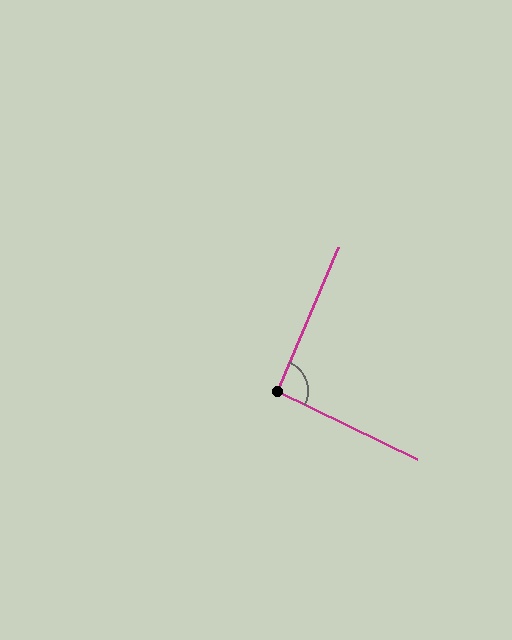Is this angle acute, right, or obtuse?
It is approximately a right angle.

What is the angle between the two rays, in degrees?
Approximately 93 degrees.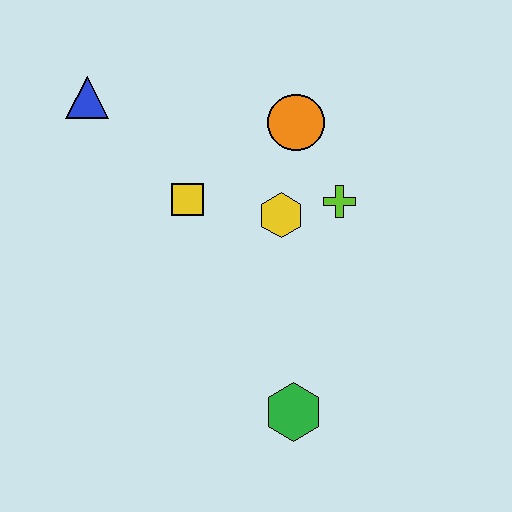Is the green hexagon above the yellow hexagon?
No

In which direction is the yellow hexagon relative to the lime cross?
The yellow hexagon is to the left of the lime cross.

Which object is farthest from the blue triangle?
The green hexagon is farthest from the blue triangle.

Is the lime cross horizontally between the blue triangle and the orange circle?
No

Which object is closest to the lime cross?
The yellow hexagon is closest to the lime cross.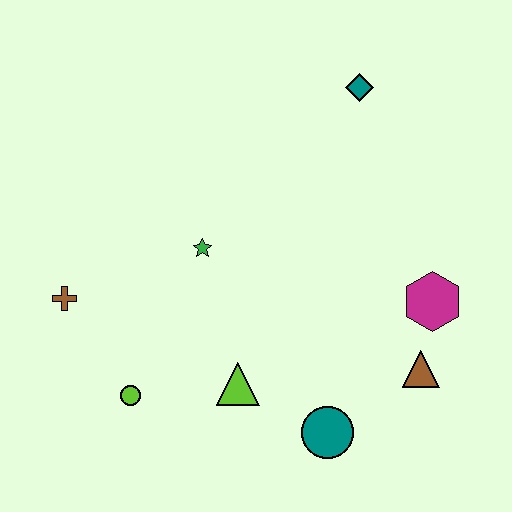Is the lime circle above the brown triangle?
No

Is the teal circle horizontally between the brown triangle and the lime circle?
Yes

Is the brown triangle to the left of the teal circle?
No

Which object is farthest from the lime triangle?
The teal diamond is farthest from the lime triangle.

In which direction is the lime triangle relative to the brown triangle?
The lime triangle is to the left of the brown triangle.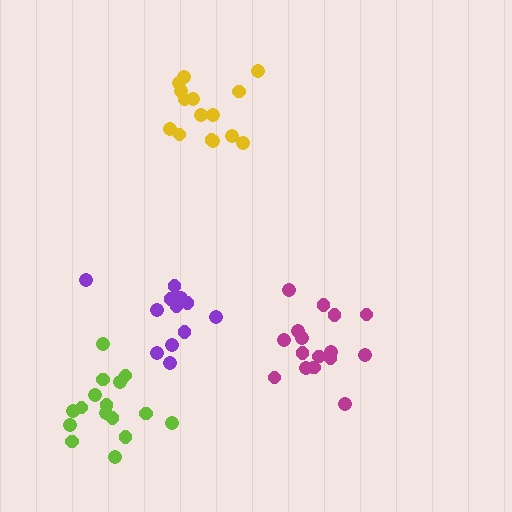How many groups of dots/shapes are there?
There are 4 groups.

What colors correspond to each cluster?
The clusters are colored: magenta, lime, yellow, purple.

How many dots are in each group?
Group 1: 17 dots, Group 2: 16 dots, Group 3: 15 dots, Group 4: 13 dots (61 total).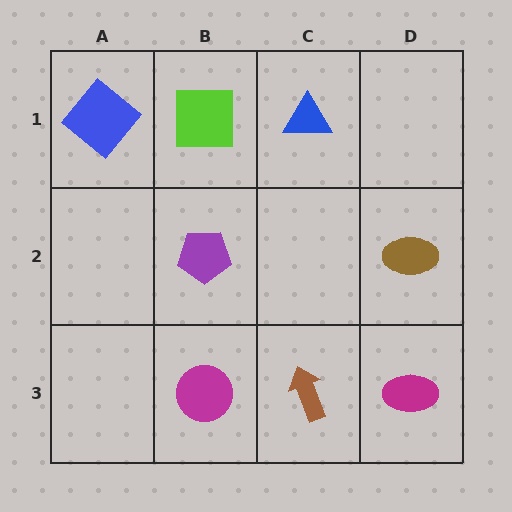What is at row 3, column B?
A magenta circle.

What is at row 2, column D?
A brown ellipse.